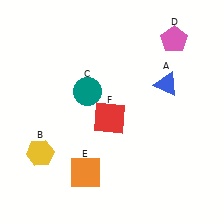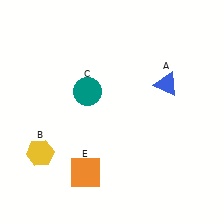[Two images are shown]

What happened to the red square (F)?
The red square (F) was removed in Image 2. It was in the bottom-left area of Image 1.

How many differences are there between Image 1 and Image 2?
There are 2 differences between the two images.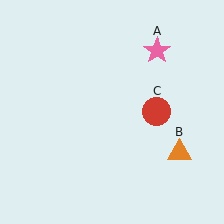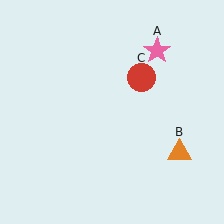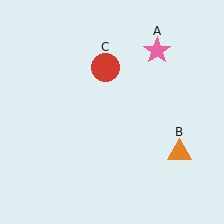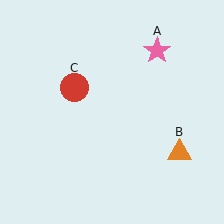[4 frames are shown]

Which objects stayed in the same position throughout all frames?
Pink star (object A) and orange triangle (object B) remained stationary.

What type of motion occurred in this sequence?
The red circle (object C) rotated counterclockwise around the center of the scene.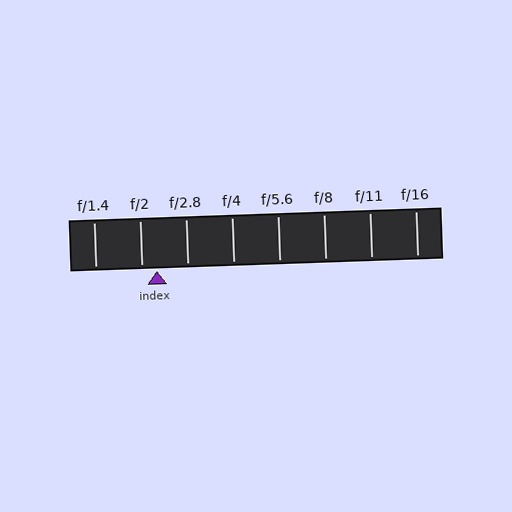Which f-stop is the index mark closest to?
The index mark is closest to f/2.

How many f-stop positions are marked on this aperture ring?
There are 8 f-stop positions marked.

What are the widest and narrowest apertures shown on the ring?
The widest aperture shown is f/1.4 and the narrowest is f/16.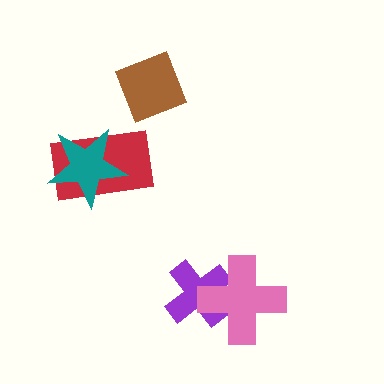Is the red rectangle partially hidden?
Yes, it is partially covered by another shape.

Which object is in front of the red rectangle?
The teal star is in front of the red rectangle.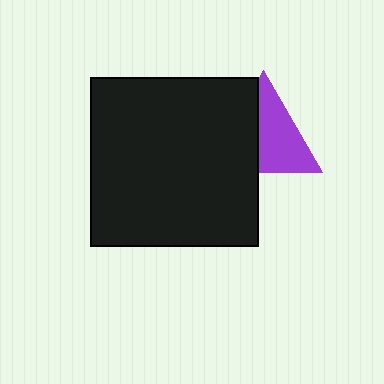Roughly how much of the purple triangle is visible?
About half of it is visible (roughly 57%).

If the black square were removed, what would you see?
You would see the complete purple triangle.